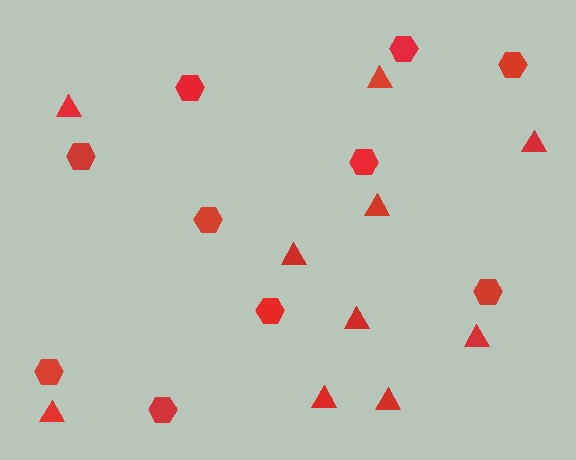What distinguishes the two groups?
There are 2 groups: one group of triangles (10) and one group of hexagons (10).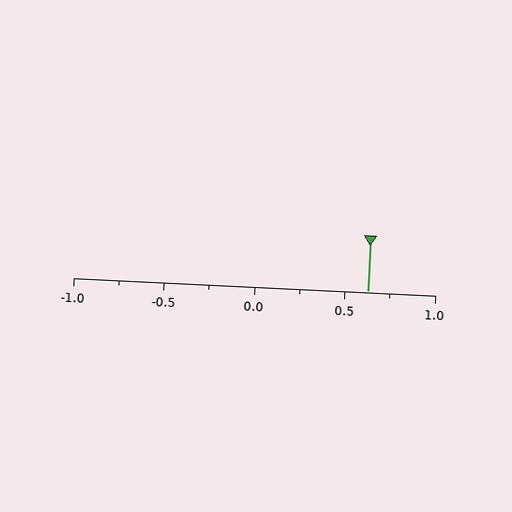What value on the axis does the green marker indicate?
The marker indicates approximately 0.62.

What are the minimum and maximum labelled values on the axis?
The axis runs from -1.0 to 1.0.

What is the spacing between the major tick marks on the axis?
The major ticks are spaced 0.5 apart.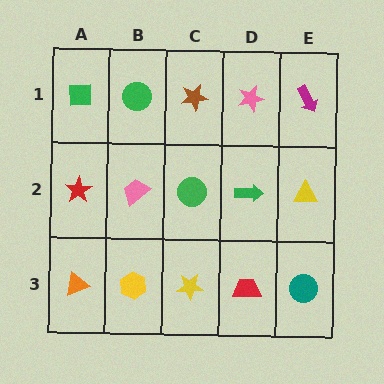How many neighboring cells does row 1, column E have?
2.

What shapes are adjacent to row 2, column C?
A brown star (row 1, column C), a yellow star (row 3, column C), a pink trapezoid (row 2, column B), a green arrow (row 2, column D).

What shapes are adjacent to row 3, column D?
A green arrow (row 2, column D), a yellow star (row 3, column C), a teal circle (row 3, column E).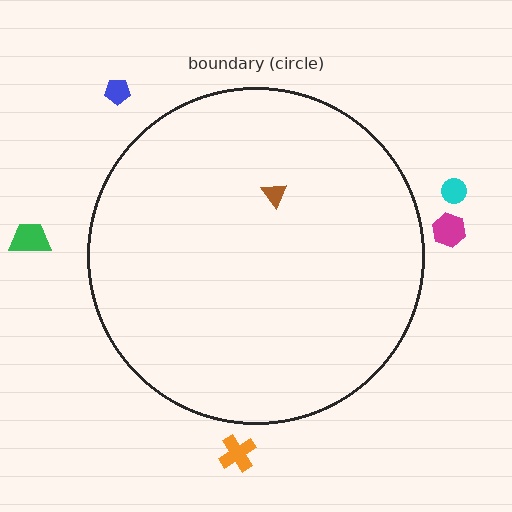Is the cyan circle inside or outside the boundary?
Outside.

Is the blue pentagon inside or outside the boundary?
Outside.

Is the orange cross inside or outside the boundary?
Outside.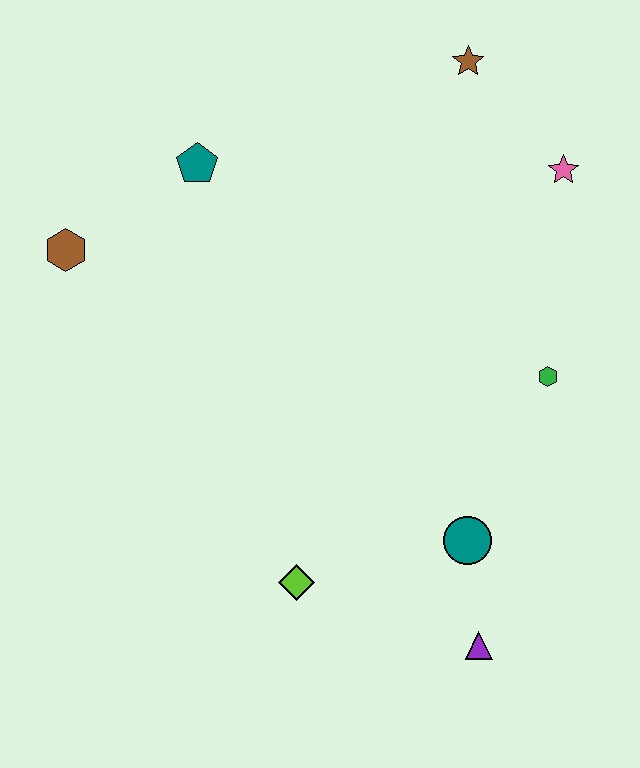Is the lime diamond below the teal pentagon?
Yes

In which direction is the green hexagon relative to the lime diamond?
The green hexagon is to the right of the lime diamond.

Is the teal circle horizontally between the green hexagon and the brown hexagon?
Yes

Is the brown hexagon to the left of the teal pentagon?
Yes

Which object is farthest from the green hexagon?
The brown hexagon is farthest from the green hexagon.